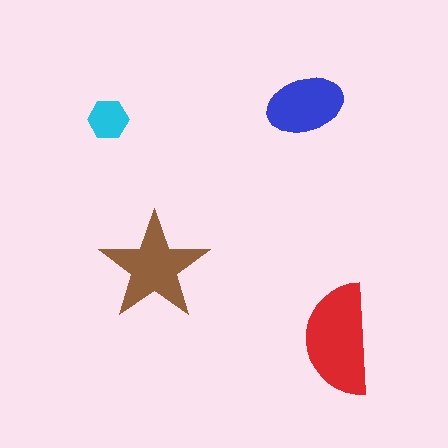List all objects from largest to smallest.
The red semicircle, the brown star, the blue ellipse, the cyan hexagon.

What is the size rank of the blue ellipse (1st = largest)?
3rd.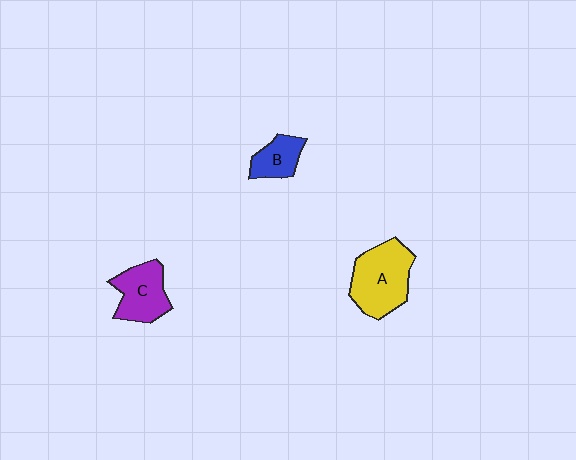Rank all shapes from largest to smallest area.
From largest to smallest: A (yellow), C (purple), B (blue).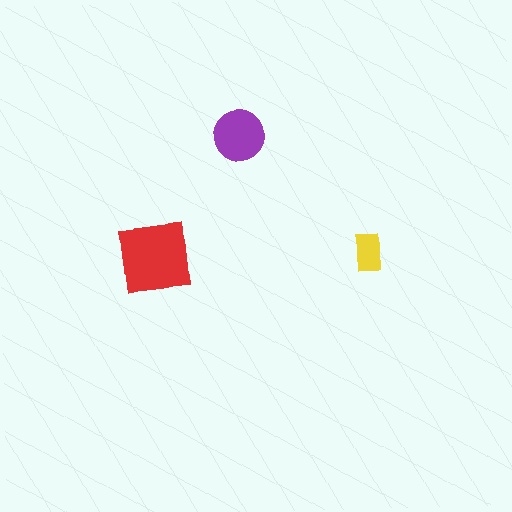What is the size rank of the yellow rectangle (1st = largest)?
3rd.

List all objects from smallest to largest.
The yellow rectangle, the purple circle, the red square.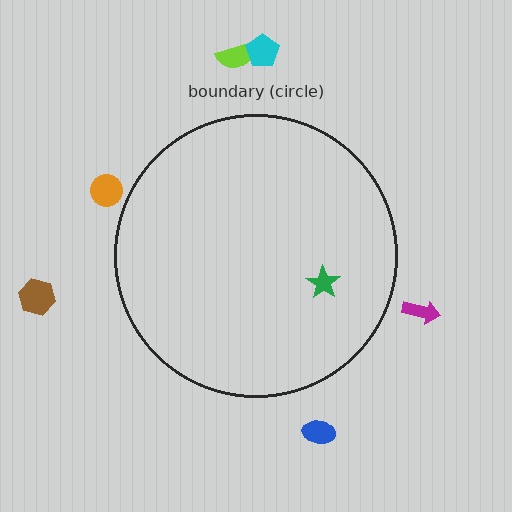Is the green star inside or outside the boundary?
Inside.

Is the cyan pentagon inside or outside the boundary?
Outside.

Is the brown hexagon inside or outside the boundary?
Outside.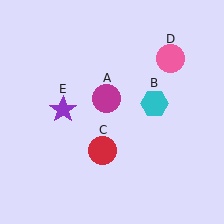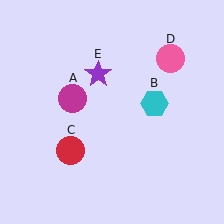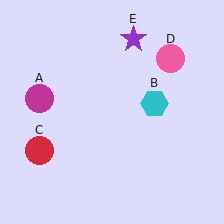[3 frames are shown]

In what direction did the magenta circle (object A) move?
The magenta circle (object A) moved left.